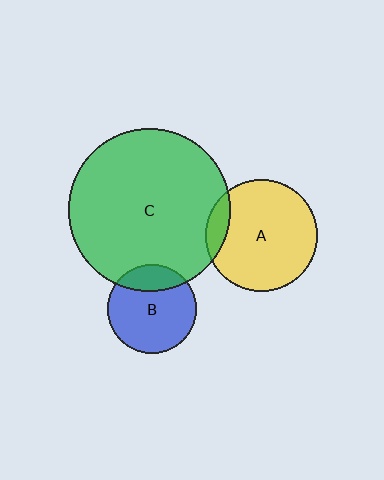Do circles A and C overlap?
Yes.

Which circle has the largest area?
Circle C (green).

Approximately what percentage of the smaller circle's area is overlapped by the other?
Approximately 10%.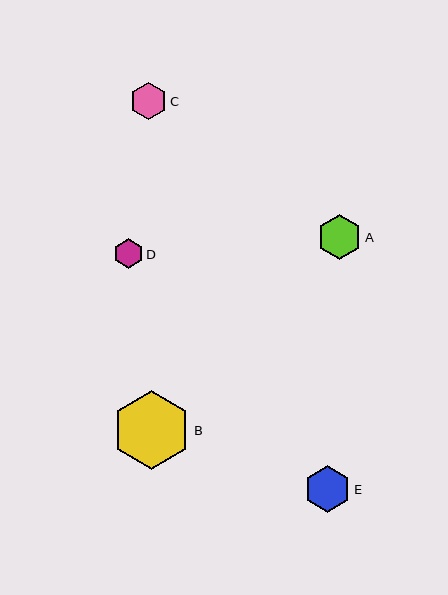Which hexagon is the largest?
Hexagon B is the largest with a size of approximately 78 pixels.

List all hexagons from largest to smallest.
From largest to smallest: B, E, A, C, D.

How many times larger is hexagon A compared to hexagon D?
Hexagon A is approximately 1.5 times the size of hexagon D.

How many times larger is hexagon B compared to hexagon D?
Hexagon B is approximately 2.6 times the size of hexagon D.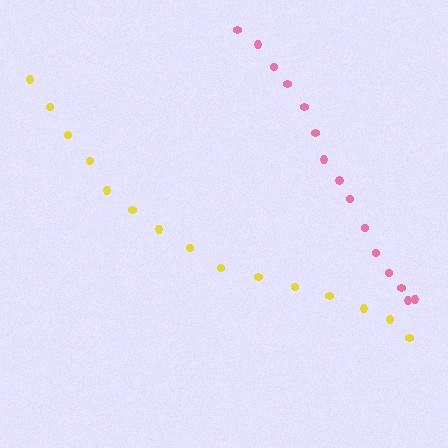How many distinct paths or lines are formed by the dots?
There are 2 distinct paths.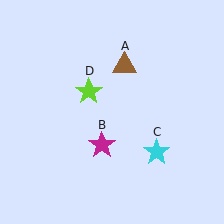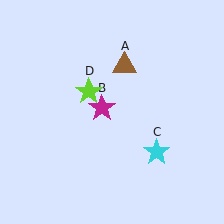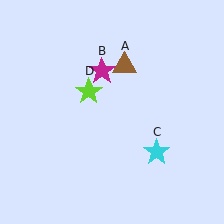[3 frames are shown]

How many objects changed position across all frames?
1 object changed position: magenta star (object B).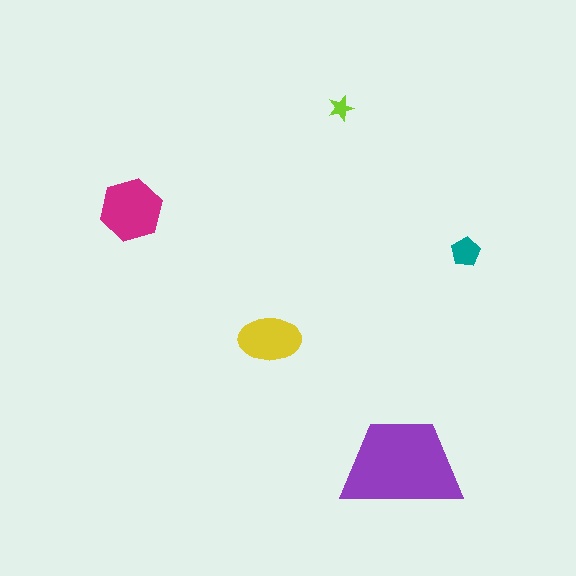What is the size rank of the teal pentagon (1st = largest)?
4th.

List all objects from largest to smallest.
The purple trapezoid, the magenta hexagon, the yellow ellipse, the teal pentagon, the lime star.